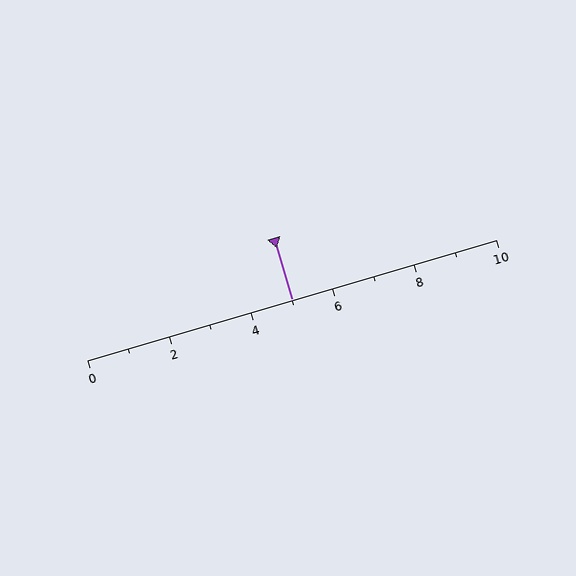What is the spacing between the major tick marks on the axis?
The major ticks are spaced 2 apart.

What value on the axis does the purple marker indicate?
The marker indicates approximately 5.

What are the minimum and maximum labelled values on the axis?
The axis runs from 0 to 10.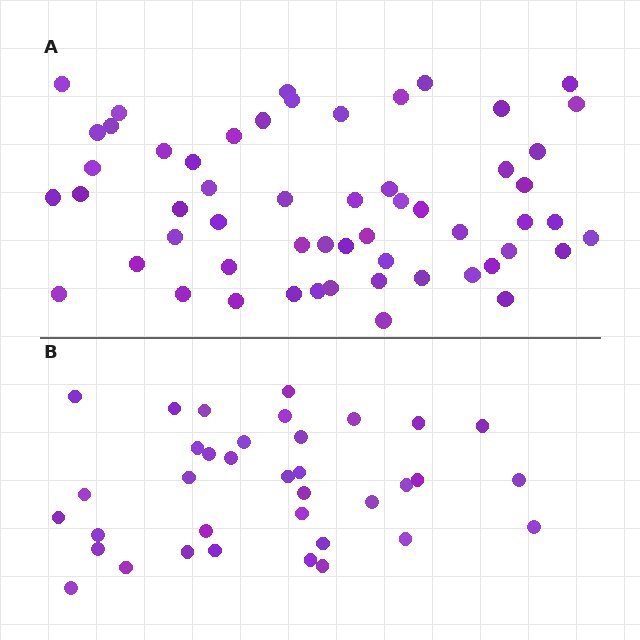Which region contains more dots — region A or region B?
Region A (the top region) has more dots.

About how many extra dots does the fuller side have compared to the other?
Region A has approximately 20 more dots than region B.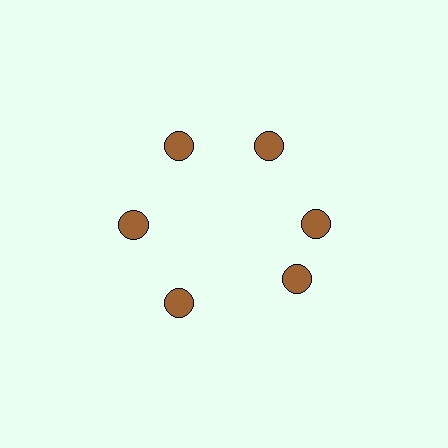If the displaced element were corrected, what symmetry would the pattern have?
It would have 6-fold rotational symmetry — the pattern would map onto itself every 60 degrees.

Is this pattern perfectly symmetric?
No. The 6 brown circles are arranged in a ring, but one element near the 5 o'clock position is rotated out of alignment along the ring, breaking the 6-fold rotational symmetry.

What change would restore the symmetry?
The symmetry would be restored by rotating it back into even spacing with its neighbors so that all 6 circles sit at equal angles and equal distance from the center.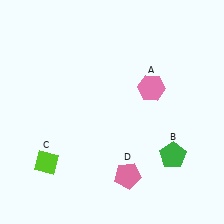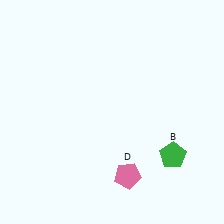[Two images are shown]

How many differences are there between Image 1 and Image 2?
There are 2 differences between the two images.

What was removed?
The lime diamond (C), the pink hexagon (A) were removed in Image 2.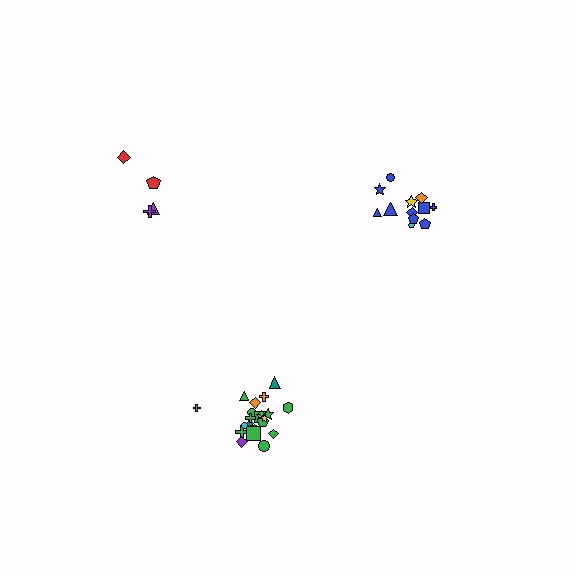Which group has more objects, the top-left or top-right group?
The top-right group.